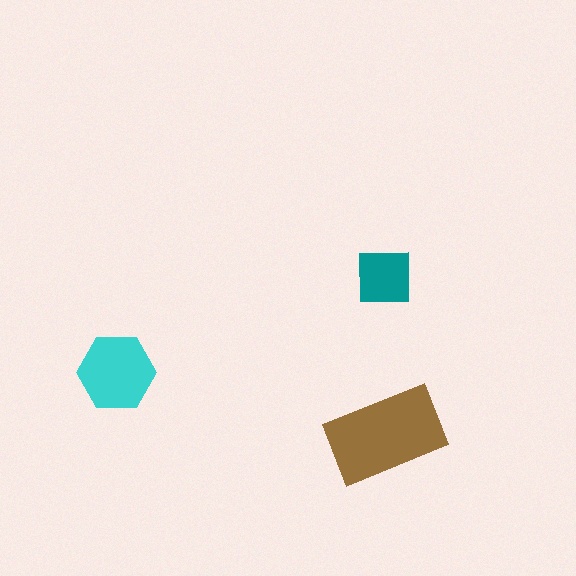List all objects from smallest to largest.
The teal square, the cyan hexagon, the brown rectangle.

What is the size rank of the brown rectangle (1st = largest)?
1st.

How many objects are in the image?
There are 3 objects in the image.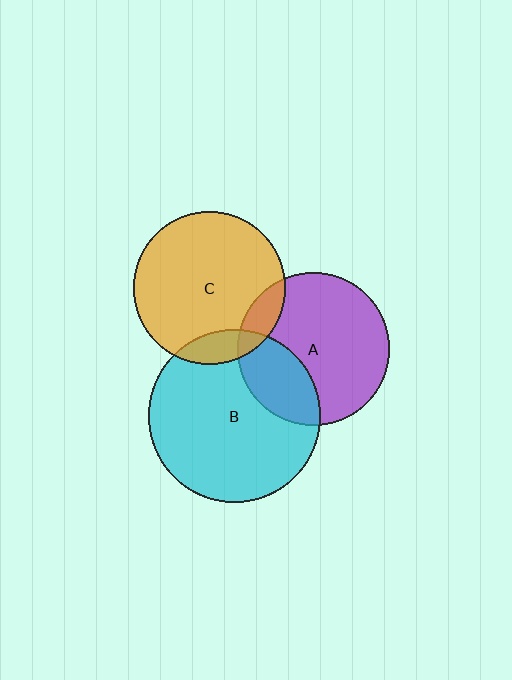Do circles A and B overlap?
Yes.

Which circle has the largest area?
Circle B (cyan).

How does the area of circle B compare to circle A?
Approximately 1.3 times.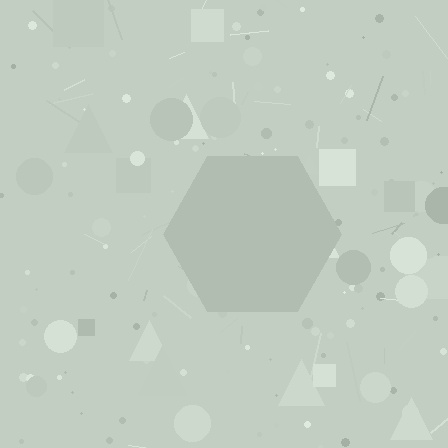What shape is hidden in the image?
A hexagon is hidden in the image.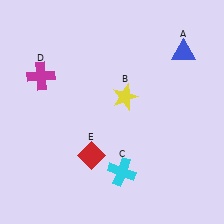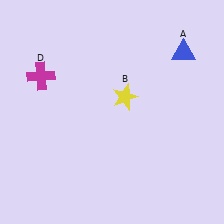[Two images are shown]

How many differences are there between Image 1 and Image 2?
There are 2 differences between the two images.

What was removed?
The red diamond (E), the cyan cross (C) were removed in Image 2.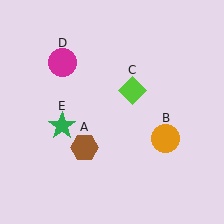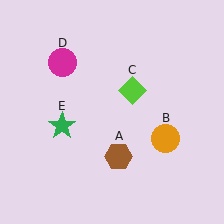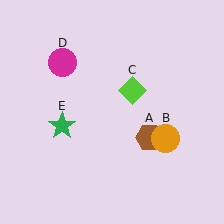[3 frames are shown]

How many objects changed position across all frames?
1 object changed position: brown hexagon (object A).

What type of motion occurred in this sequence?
The brown hexagon (object A) rotated counterclockwise around the center of the scene.